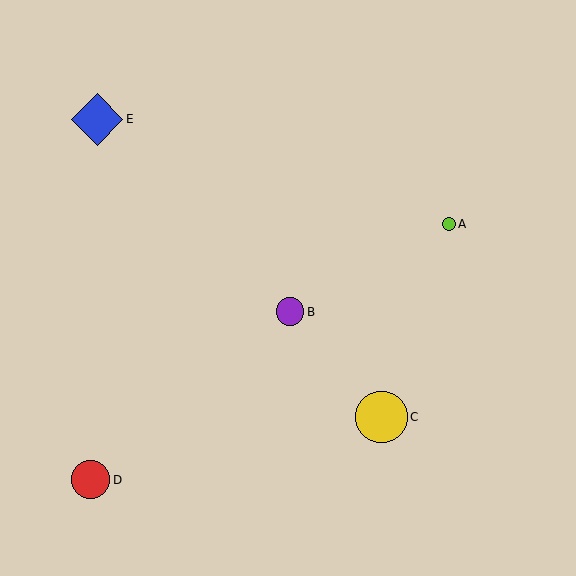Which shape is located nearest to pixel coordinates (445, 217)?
The lime circle (labeled A) at (449, 224) is nearest to that location.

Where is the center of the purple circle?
The center of the purple circle is at (290, 312).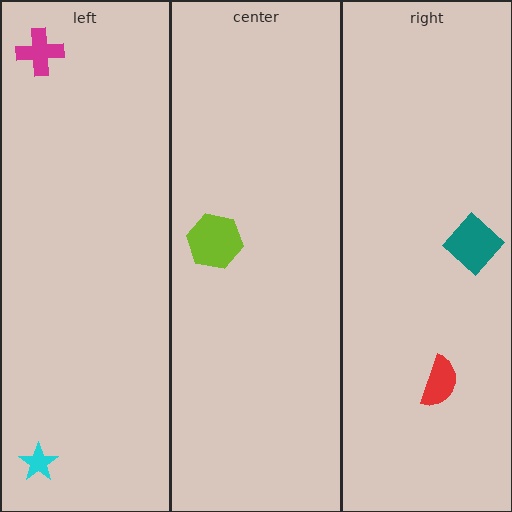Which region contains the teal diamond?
The right region.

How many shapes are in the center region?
1.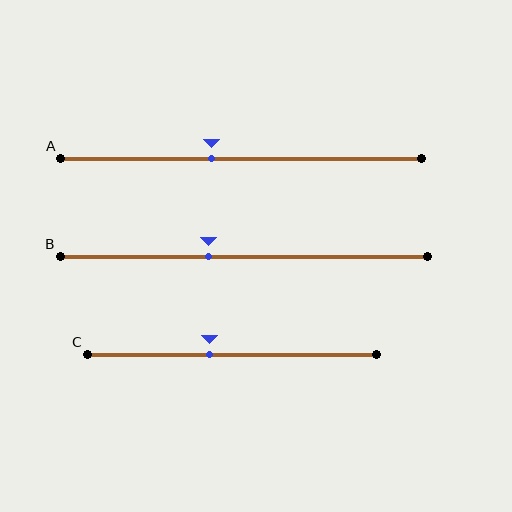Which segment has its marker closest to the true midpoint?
Segment C has its marker closest to the true midpoint.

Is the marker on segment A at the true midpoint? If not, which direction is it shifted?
No, the marker on segment A is shifted to the left by about 8% of the segment length.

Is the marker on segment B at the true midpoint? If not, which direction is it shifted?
No, the marker on segment B is shifted to the left by about 9% of the segment length.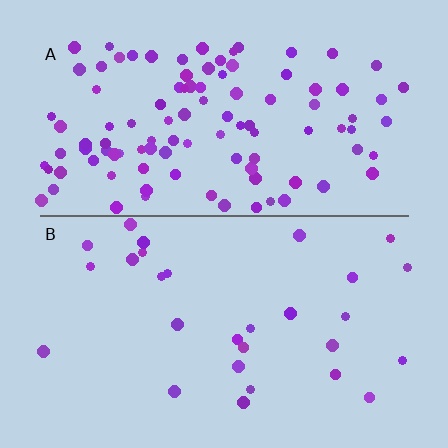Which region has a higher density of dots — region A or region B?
A (the top).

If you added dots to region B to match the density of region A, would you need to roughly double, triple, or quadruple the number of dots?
Approximately quadruple.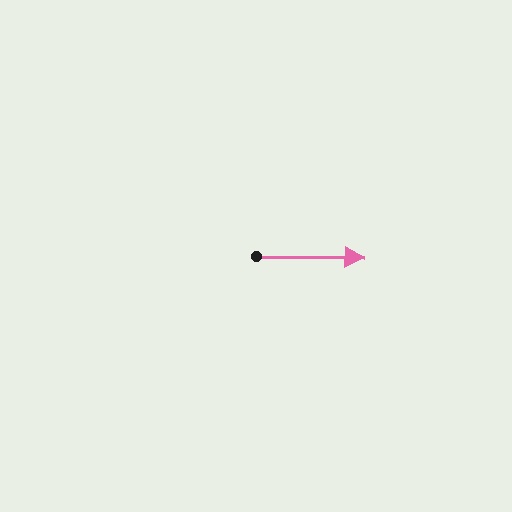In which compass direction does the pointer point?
East.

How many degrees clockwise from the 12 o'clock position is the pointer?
Approximately 91 degrees.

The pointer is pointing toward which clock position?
Roughly 3 o'clock.